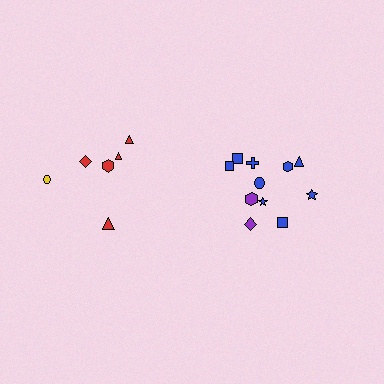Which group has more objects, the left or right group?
The right group.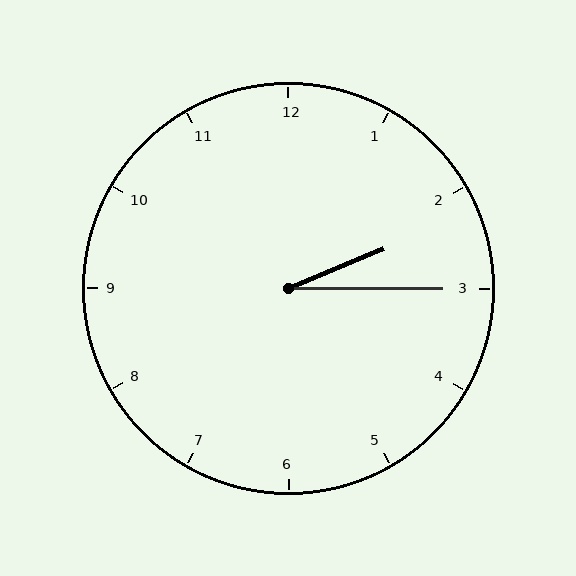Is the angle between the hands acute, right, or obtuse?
It is acute.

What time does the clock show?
2:15.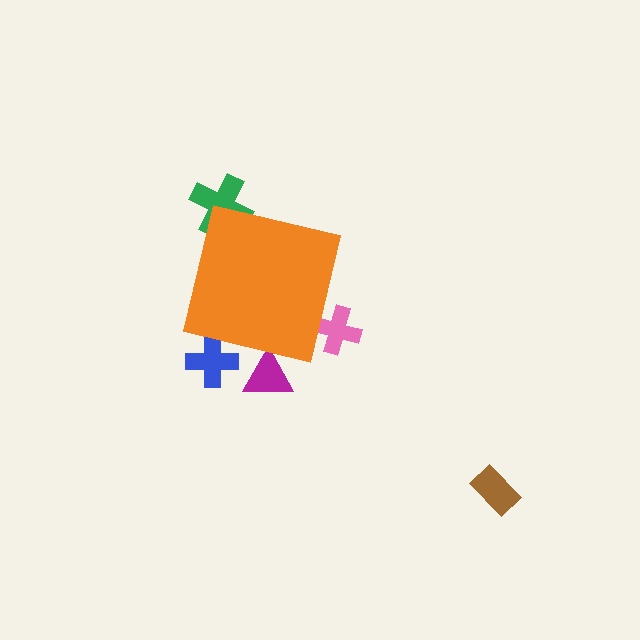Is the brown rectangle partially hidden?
No, the brown rectangle is fully visible.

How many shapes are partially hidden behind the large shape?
4 shapes are partially hidden.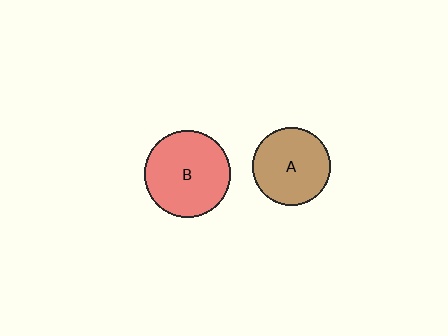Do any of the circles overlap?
No, none of the circles overlap.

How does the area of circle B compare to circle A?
Approximately 1.2 times.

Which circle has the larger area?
Circle B (red).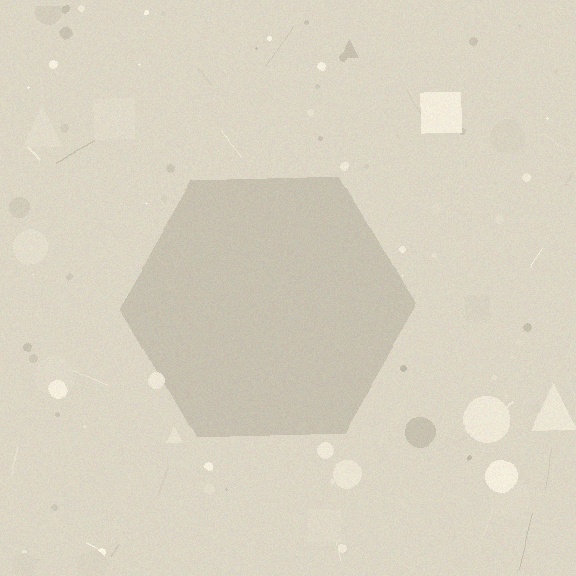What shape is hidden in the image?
A hexagon is hidden in the image.